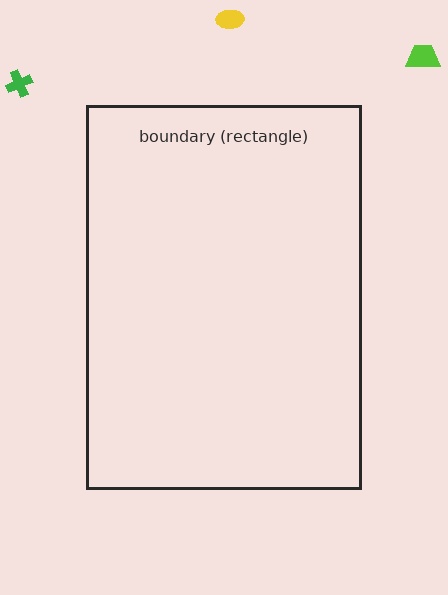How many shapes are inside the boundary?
0 inside, 3 outside.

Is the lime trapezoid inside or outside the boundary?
Outside.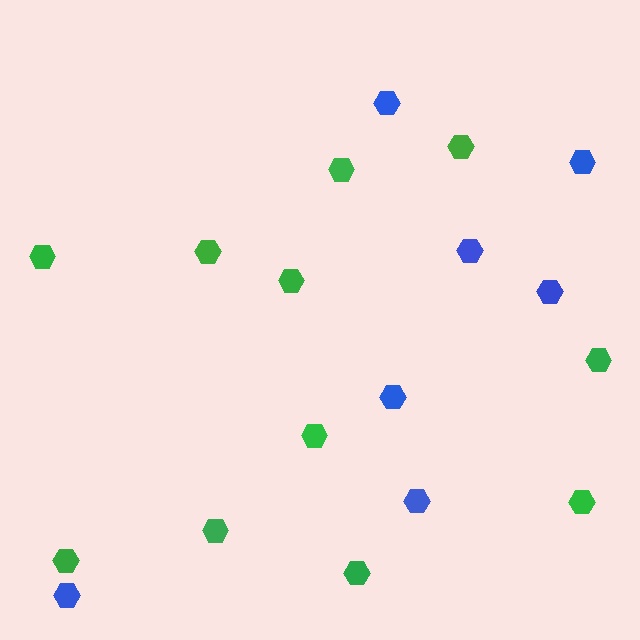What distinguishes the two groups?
There are 2 groups: one group of blue hexagons (7) and one group of green hexagons (11).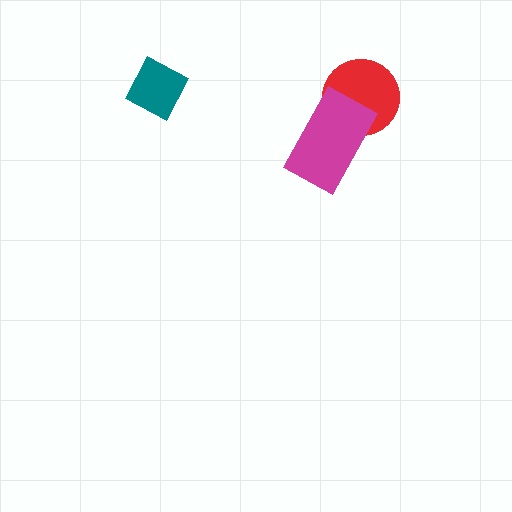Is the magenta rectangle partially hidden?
No, no other shape covers it.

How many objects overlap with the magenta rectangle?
1 object overlaps with the magenta rectangle.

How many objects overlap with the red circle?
1 object overlaps with the red circle.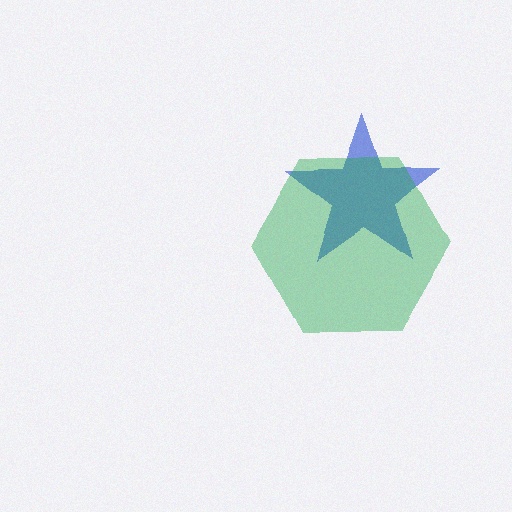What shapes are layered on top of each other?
The layered shapes are: a blue star, a green hexagon.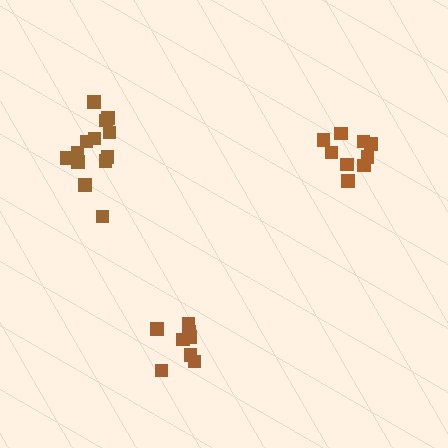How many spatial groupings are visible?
There are 3 spatial groupings.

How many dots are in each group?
Group 1: 9 dots, Group 2: 14 dots, Group 3: 8 dots (31 total).